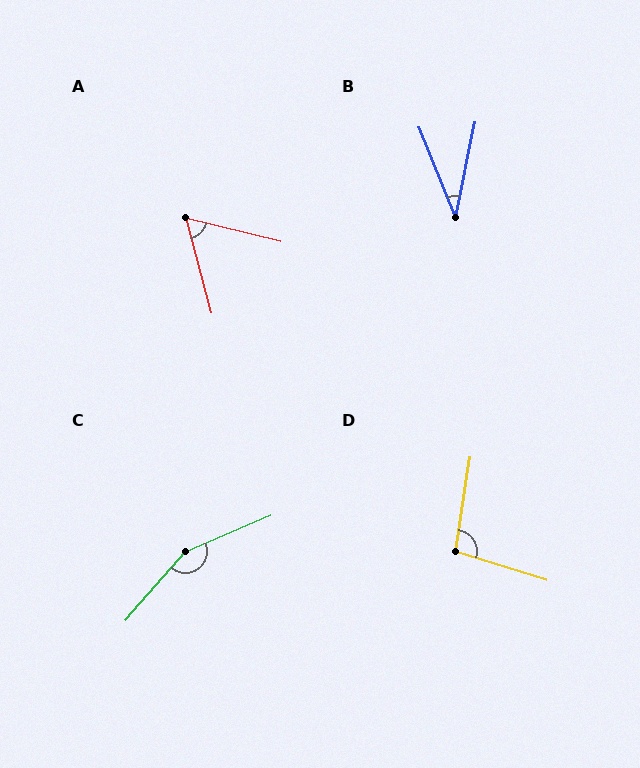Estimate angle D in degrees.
Approximately 99 degrees.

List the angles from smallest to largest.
B (34°), A (61°), D (99°), C (154°).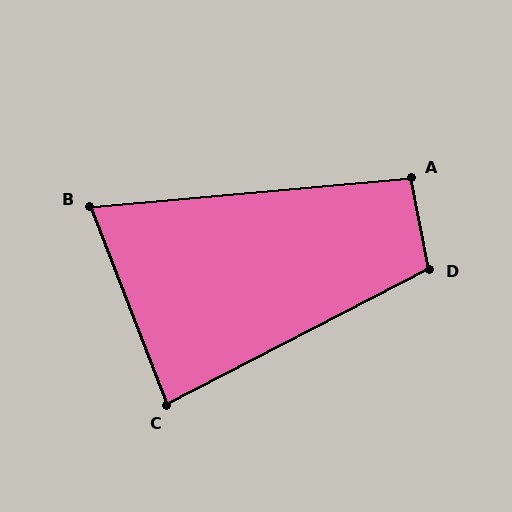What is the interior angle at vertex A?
Approximately 96 degrees (obtuse).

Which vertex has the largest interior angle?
D, at approximately 106 degrees.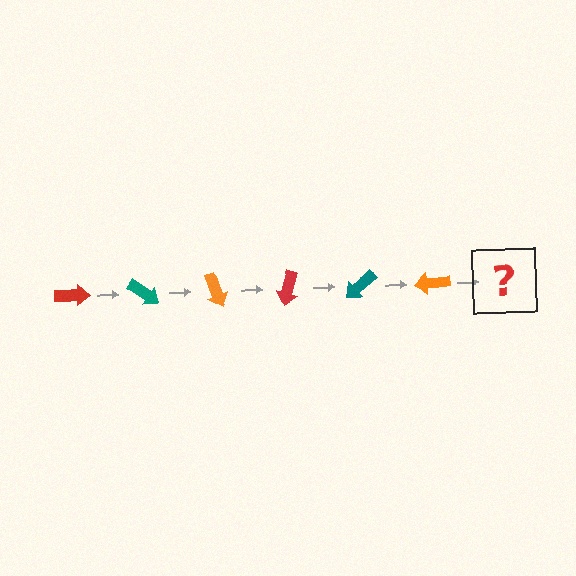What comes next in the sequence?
The next element should be a red arrow, rotated 210 degrees from the start.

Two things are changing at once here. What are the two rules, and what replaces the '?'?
The two rules are that it rotates 35 degrees each step and the color cycles through red, teal, and orange. The '?' should be a red arrow, rotated 210 degrees from the start.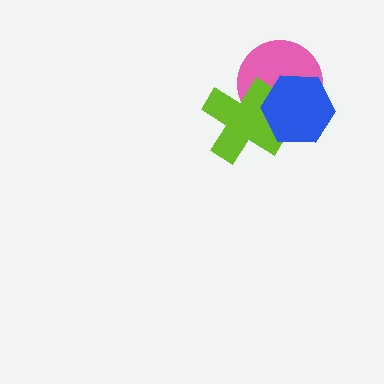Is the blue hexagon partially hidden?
No, no other shape covers it.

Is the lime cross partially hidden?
Yes, it is partially covered by another shape.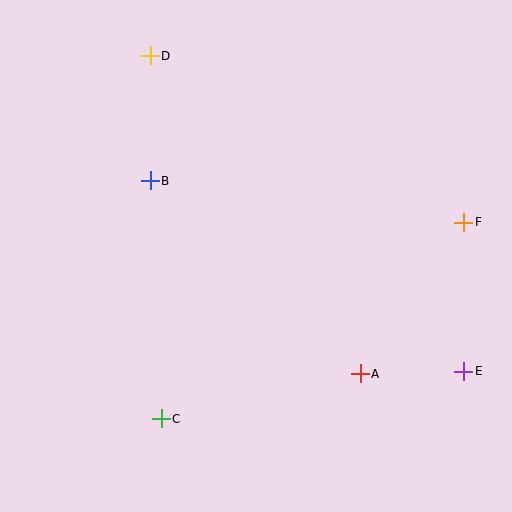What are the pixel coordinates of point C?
Point C is at (161, 419).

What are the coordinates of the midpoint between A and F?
The midpoint between A and F is at (412, 298).